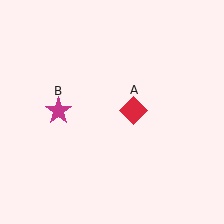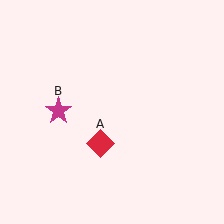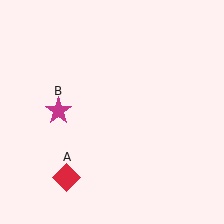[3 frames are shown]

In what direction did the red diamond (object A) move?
The red diamond (object A) moved down and to the left.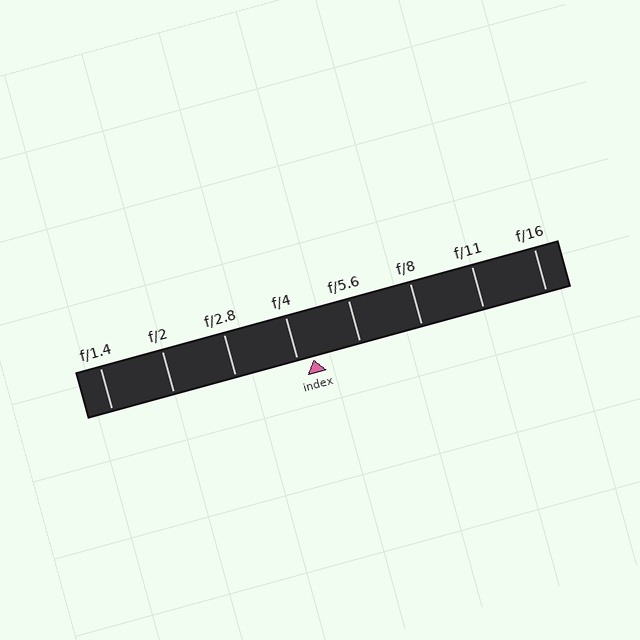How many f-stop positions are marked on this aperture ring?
There are 8 f-stop positions marked.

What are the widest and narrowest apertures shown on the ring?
The widest aperture shown is f/1.4 and the narrowest is f/16.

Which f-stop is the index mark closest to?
The index mark is closest to f/4.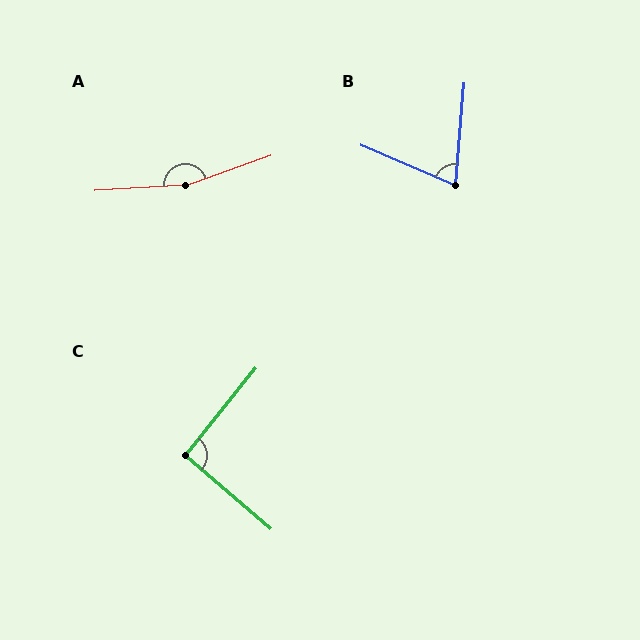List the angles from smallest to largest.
B (71°), C (92°), A (164°).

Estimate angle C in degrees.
Approximately 92 degrees.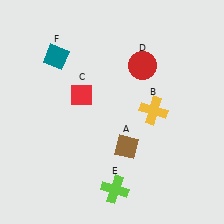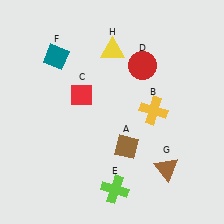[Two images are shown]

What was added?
A brown triangle (G), a yellow triangle (H) were added in Image 2.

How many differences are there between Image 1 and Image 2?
There are 2 differences between the two images.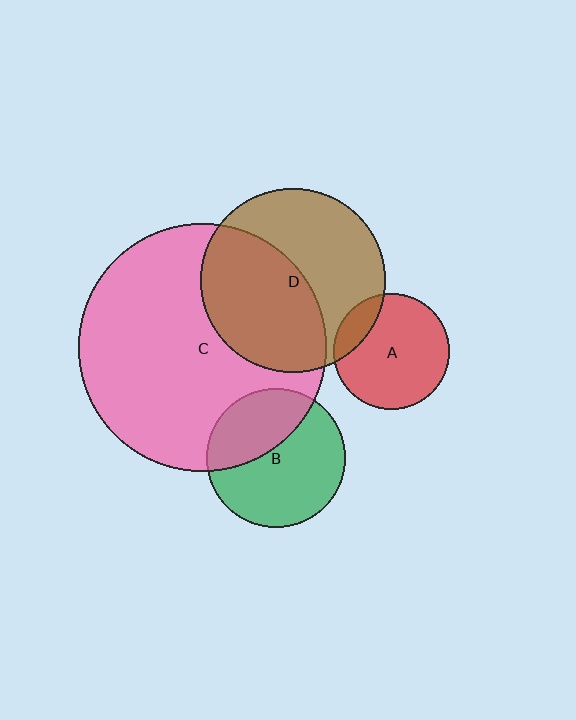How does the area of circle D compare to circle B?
Approximately 1.8 times.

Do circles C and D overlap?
Yes.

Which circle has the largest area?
Circle C (pink).